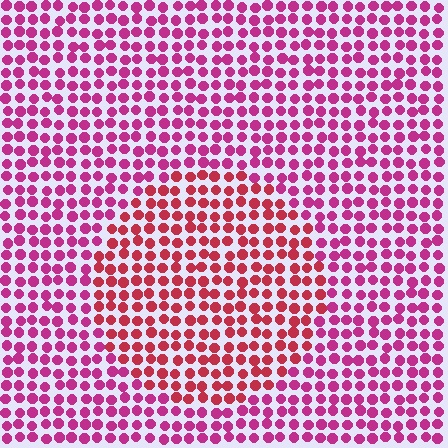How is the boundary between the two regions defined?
The boundary is defined purely by a slight shift in hue (about 28 degrees). Spacing, size, and orientation are identical on both sides.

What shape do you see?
I see a circle.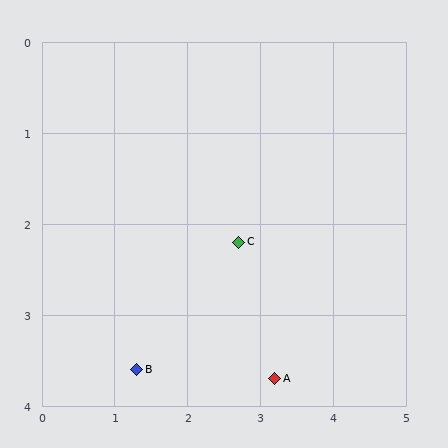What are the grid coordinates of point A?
Point A is at approximately (3.2, 3.7).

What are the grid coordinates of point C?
Point C is at approximately (2.7, 2.2).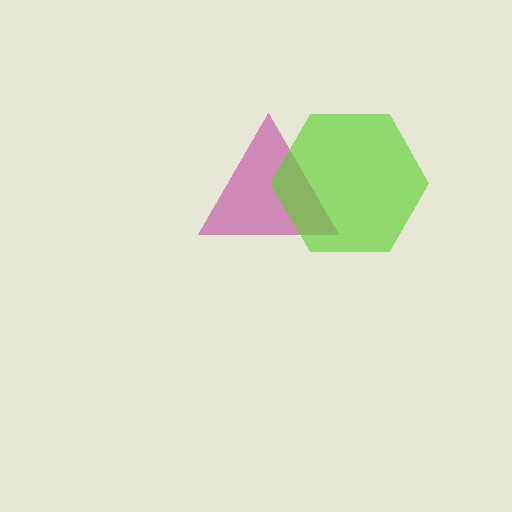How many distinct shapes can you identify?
There are 2 distinct shapes: a magenta triangle, a lime hexagon.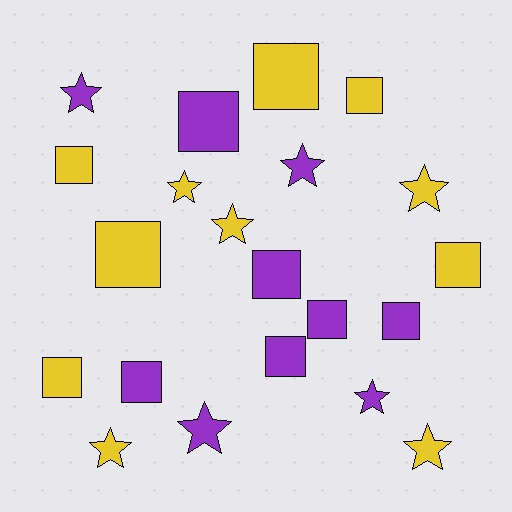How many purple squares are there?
There are 6 purple squares.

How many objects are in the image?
There are 21 objects.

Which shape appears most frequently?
Square, with 12 objects.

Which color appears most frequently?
Yellow, with 11 objects.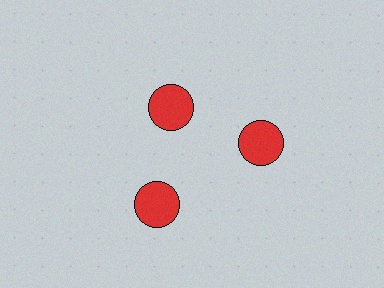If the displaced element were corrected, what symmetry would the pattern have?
It would have 3-fold rotational symmetry — the pattern would map onto itself every 120 degrees.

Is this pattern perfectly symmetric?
No. The 3 red circles are arranged in a ring, but one element near the 11 o'clock position is pulled inward toward the center, breaking the 3-fold rotational symmetry.